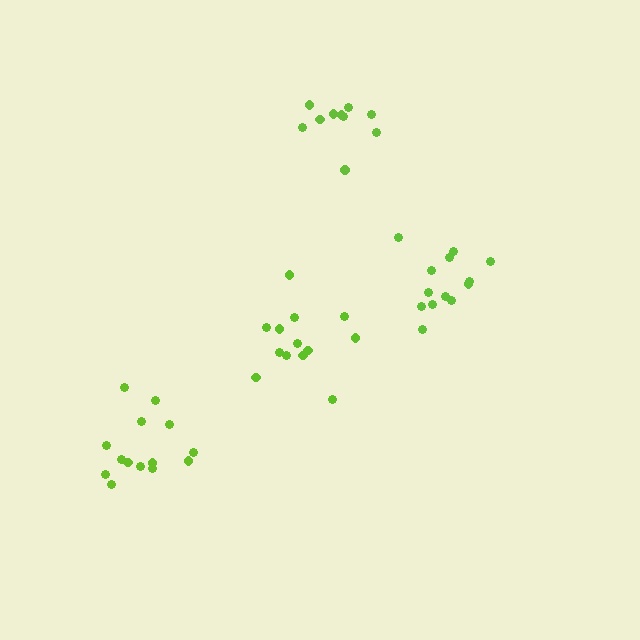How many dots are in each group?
Group 1: 13 dots, Group 2: 14 dots, Group 3: 10 dots, Group 4: 13 dots (50 total).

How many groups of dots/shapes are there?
There are 4 groups.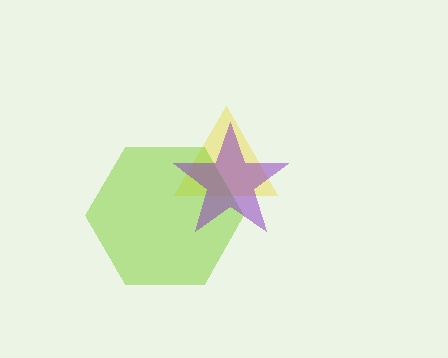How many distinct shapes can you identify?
There are 3 distinct shapes: a yellow triangle, a lime hexagon, a purple star.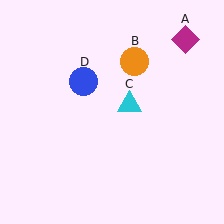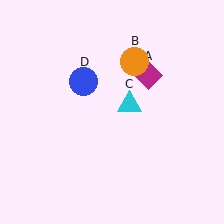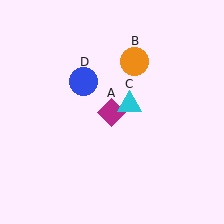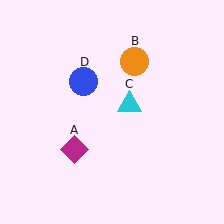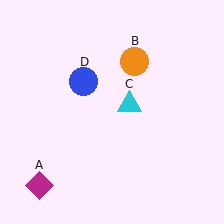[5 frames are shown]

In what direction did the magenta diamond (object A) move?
The magenta diamond (object A) moved down and to the left.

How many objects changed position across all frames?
1 object changed position: magenta diamond (object A).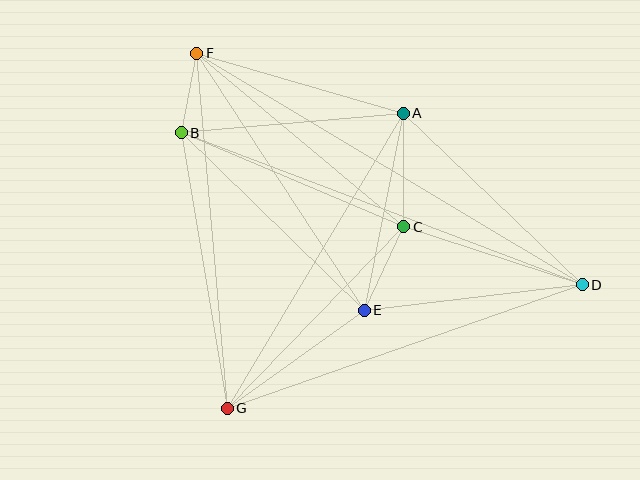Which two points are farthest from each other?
Points D and F are farthest from each other.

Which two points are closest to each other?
Points B and F are closest to each other.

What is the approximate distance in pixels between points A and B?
The distance between A and B is approximately 223 pixels.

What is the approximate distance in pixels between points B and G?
The distance between B and G is approximately 280 pixels.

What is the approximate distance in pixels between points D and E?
The distance between D and E is approximately 219 pixels.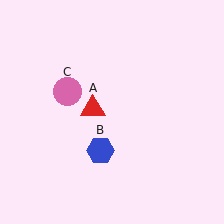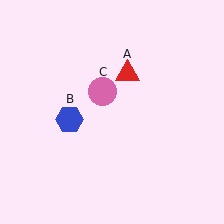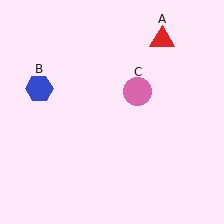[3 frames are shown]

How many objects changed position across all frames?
3 objects changed position: red triangle (object A), blue hexagon (object B), pink circle (object C).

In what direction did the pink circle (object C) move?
The pink circle (object C) moved right.